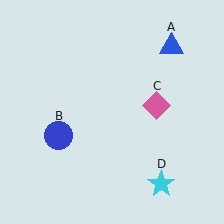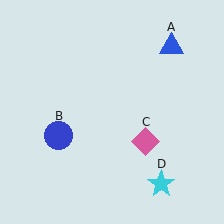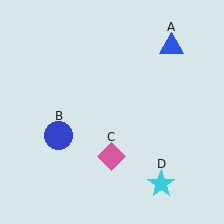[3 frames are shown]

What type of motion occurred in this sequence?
The pink diamond (object C) rotated clockwise around the center of the scene.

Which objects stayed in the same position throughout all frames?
Blue triangle (object A) and blue circle (object B) and cyan star (object D) remained stationary.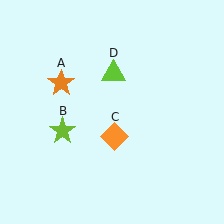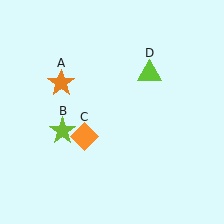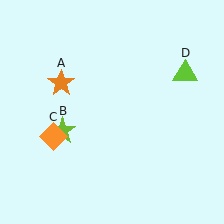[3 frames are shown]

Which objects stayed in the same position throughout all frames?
Orange star (object A) and lime star (object B) remained stationary.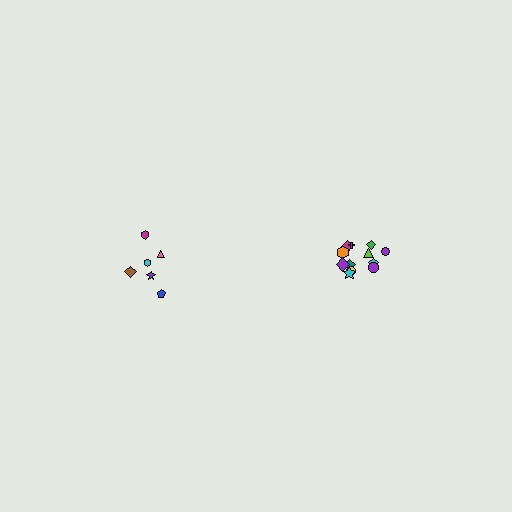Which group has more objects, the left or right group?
The right group.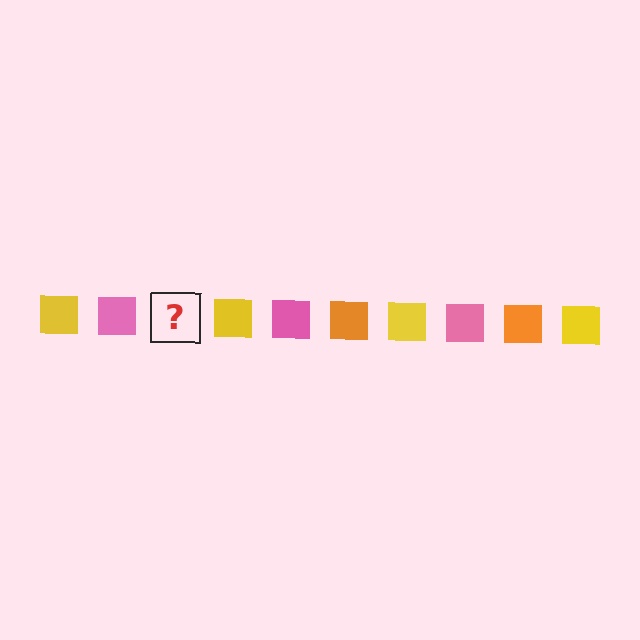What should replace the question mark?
The question mark should be replaced with an orange square.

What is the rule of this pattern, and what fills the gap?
The rule is that the pattern cycles through yellow, pink, orange squares. The gap should be filled with an orange square.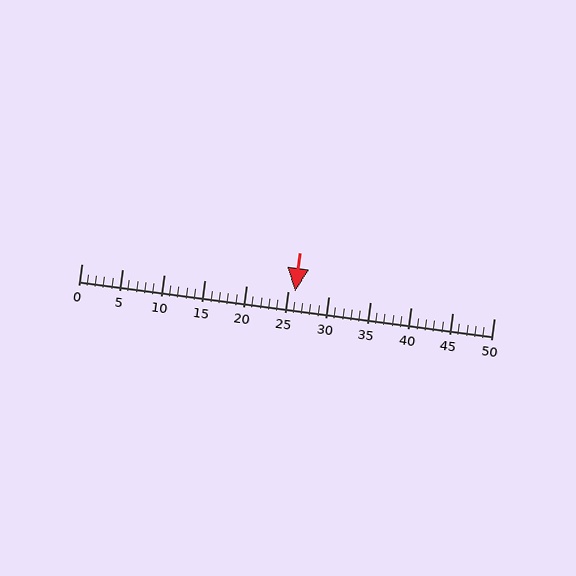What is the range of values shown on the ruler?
The ruler shows values from 0 to 50.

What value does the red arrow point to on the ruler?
The red arrow points to approximately 26.